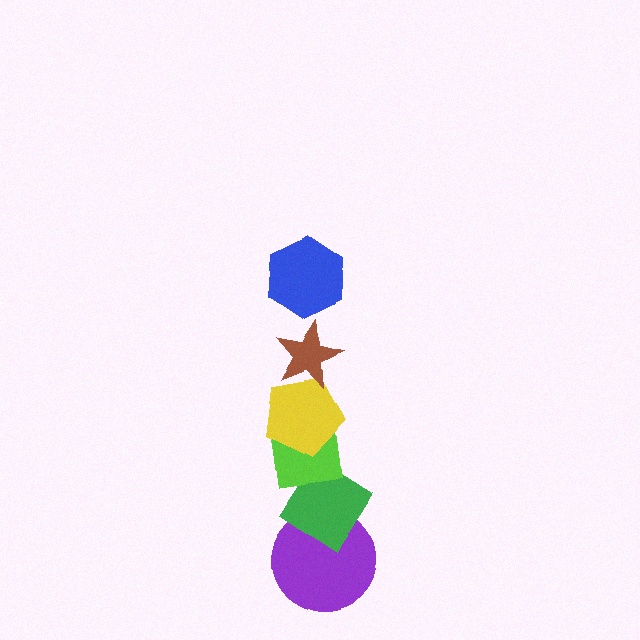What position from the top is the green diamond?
The green diamond is 5th from the top.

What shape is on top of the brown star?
The blue hexagon is on top of the brown star.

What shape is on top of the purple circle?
The green diamond is on top of the purple circle.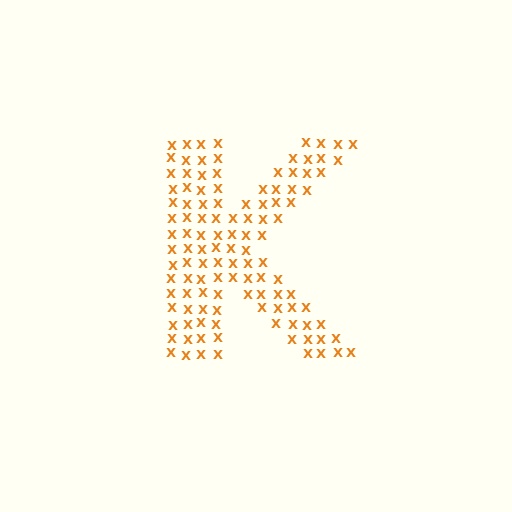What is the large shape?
The large shape is the letter K.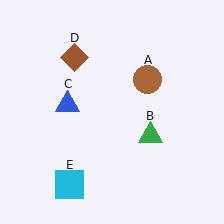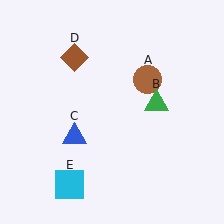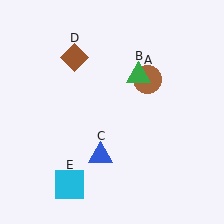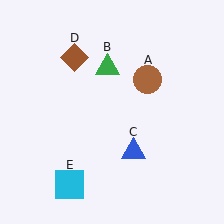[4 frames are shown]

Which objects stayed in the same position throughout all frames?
Brown circle (object A) and brown diamond (object D) and cyan square (object E) remained stationary.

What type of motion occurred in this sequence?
The green triangle (object B), blue triangle (object C) rotated counterclockwise around the center of the scene.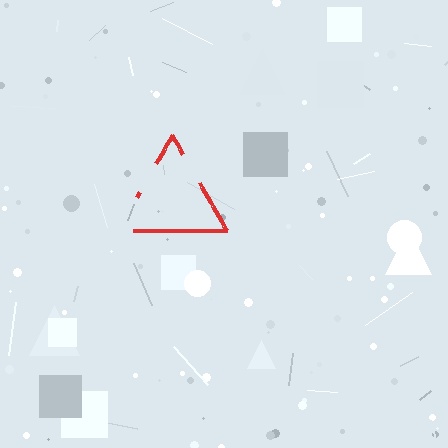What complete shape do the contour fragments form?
The contour fragments form a triangle.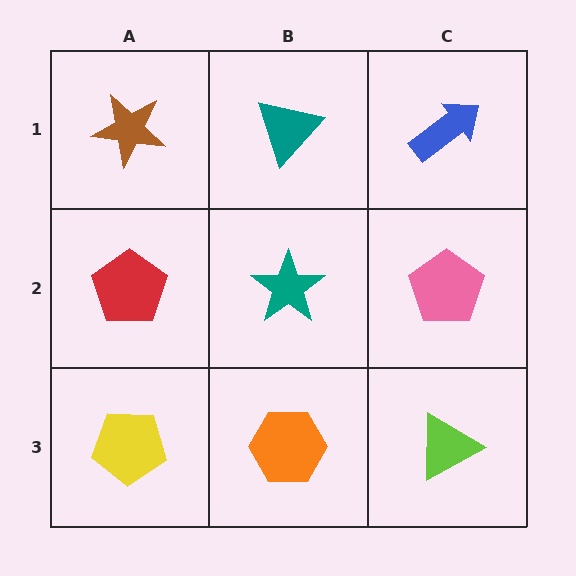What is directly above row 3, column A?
A red pentagon.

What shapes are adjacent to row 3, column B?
A teal star (row 2, column B), a yellow pentagon (row 3, column A), a lime triangle (row 3, column C).